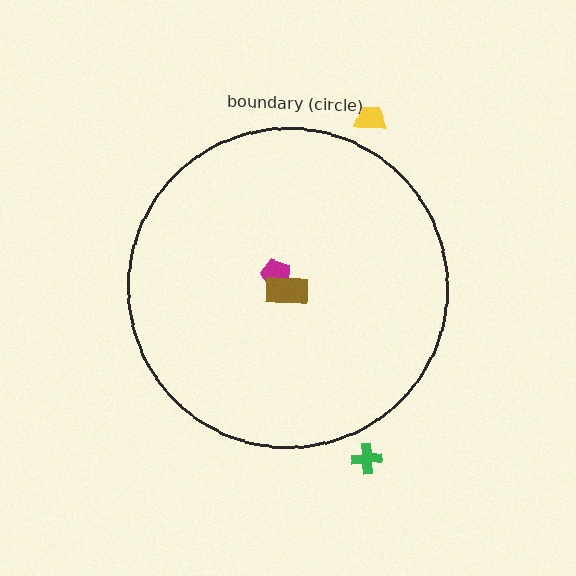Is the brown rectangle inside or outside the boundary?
Inside.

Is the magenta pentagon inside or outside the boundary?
Inside.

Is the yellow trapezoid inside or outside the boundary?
Outside.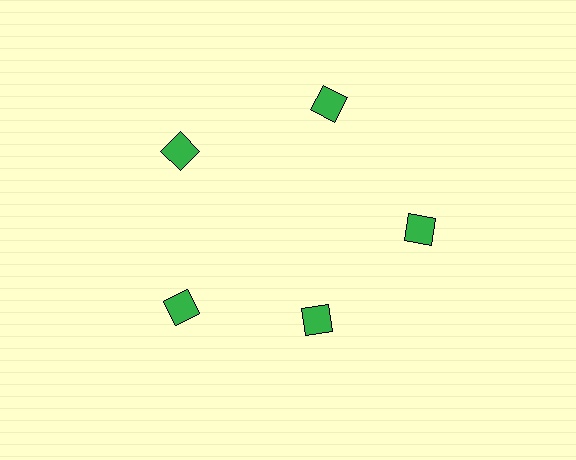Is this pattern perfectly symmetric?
No. The 5 green squares are arranged in a ring, but one element near the 5 o'clock position is pulled inward toward the center, breaking the 5-fold rotational symmetry.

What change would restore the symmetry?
The symmetry would be restored by moving it outward, back onto the ring so that all 5 squares sit at equal angles and equal distance from the center.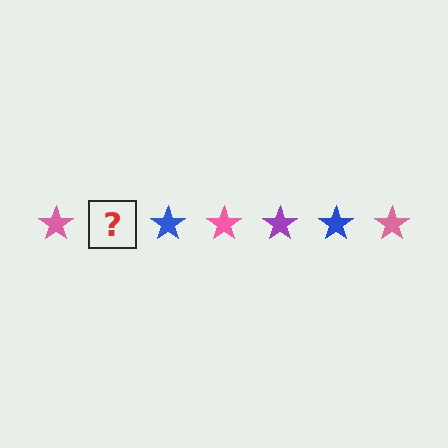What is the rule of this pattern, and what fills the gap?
The rule is that the pattern cycles through pink, purple, blue stars. The gap should be filled with a purple star.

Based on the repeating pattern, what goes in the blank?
The blank should be a purple star.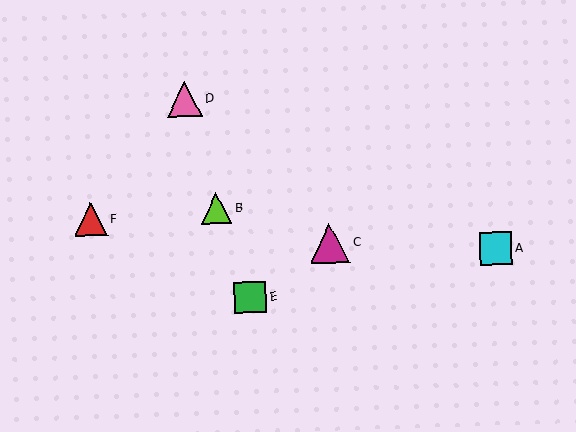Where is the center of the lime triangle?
The center of the lime triangle is at (216, 208).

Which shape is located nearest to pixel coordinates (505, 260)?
The cyan square (labeled A) at (496, 249) is nearest to that location.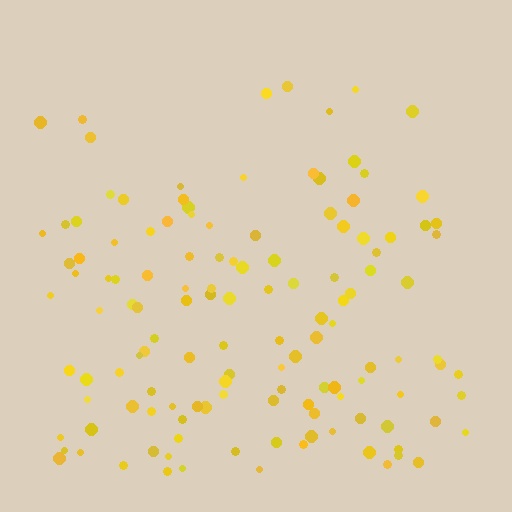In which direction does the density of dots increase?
From top to bottom, with the bottom side densest.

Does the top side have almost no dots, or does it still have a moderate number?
Still a moderate number, just noticeably fewer than the bottom.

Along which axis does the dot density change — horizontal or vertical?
Vertical.